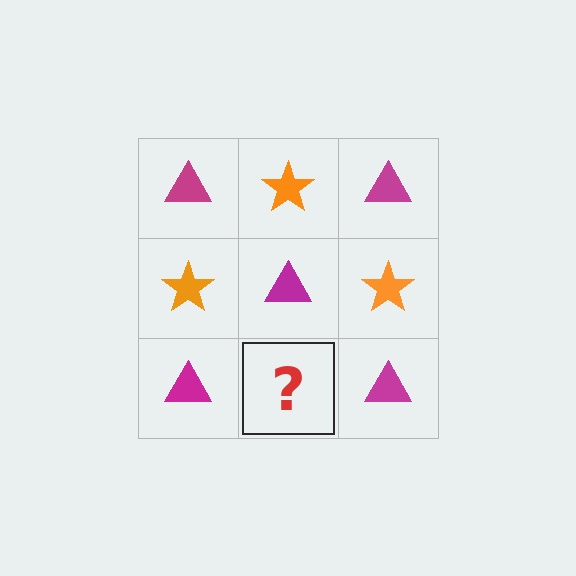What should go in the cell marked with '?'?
The missing cell should contain an orange star.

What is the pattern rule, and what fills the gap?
The rule is that it alternates magenta triangle and orange star in a checkerboard pattern. The gap should be filled with an orange star.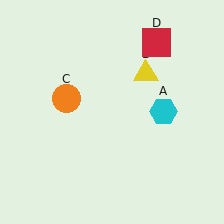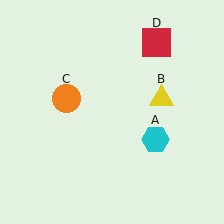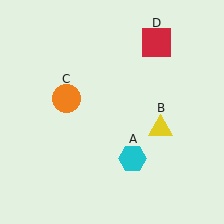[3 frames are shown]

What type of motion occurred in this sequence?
The cyan hexagon (object A), yellow triangle (object B) rotated clockwise around the center of the scene.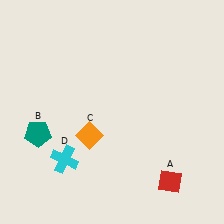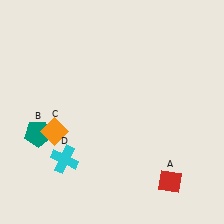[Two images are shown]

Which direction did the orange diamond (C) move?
The orange diamond (C) moved left.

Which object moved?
The orange diamond (C) moved left.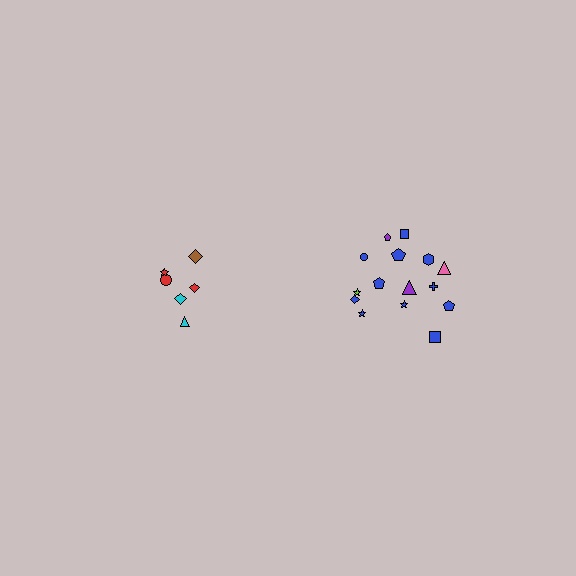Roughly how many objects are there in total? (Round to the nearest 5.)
Roughly 20 objects in total.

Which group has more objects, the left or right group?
The right group.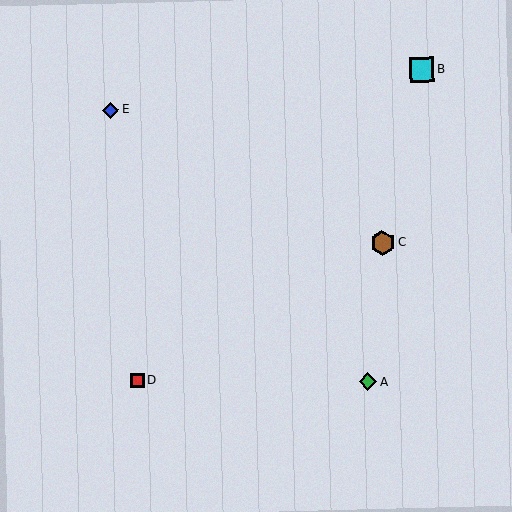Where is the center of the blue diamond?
The center of the blue diamond is at (111, 110).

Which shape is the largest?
The cyan square (labeled B) is the largest.